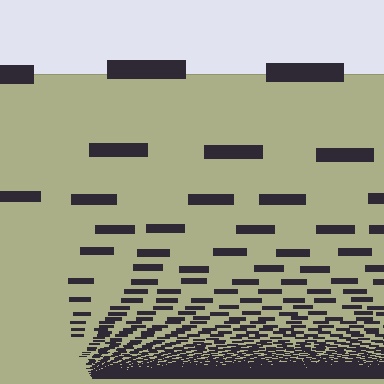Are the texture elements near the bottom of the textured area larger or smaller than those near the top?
Smaller. The gradient is inverted — elements near the bottom are smaller and denser.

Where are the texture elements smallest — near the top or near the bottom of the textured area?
Near the bottom.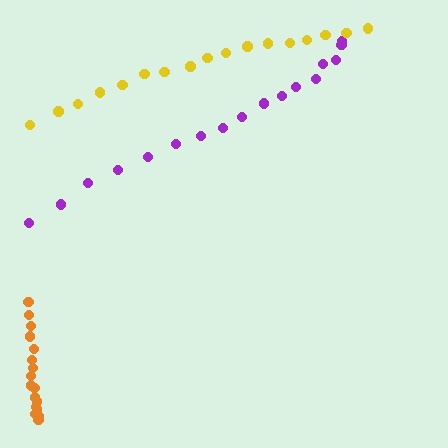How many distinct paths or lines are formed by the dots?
There are 3 distinct paths.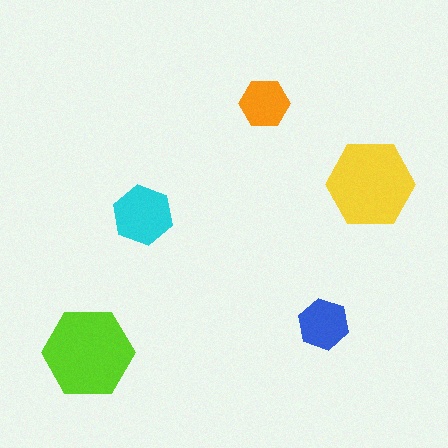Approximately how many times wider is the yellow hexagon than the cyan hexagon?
About 1.5 times wider.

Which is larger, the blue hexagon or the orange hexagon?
The blue one.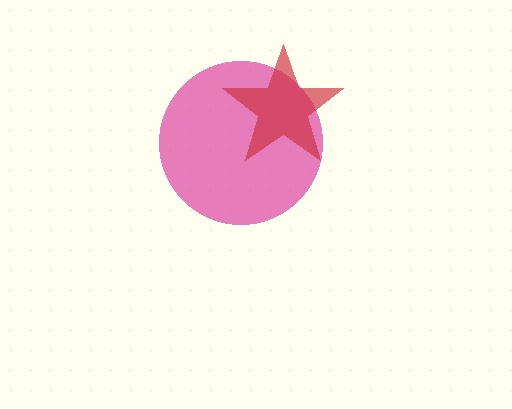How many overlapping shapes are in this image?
There are 2 overlapping shapes in the image.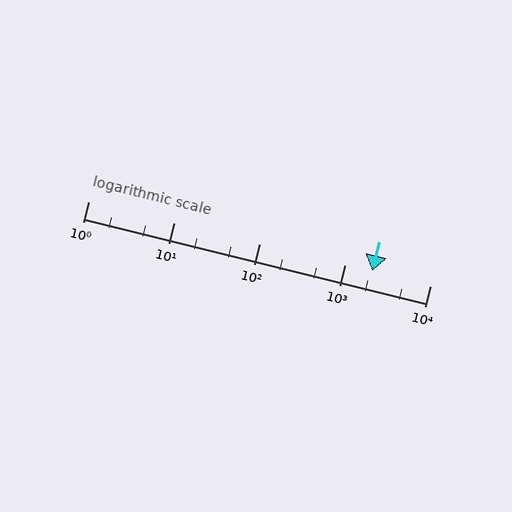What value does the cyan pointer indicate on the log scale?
The pointer indicates approximately 2100.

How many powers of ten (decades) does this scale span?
The scale spans 4 decades, from 1 to 10000.